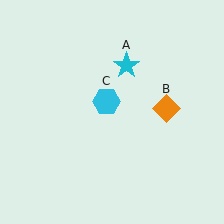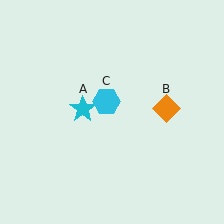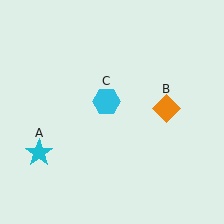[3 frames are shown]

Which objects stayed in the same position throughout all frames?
Orange diamond (object B) and cyan hexagon (object C) remained stationary.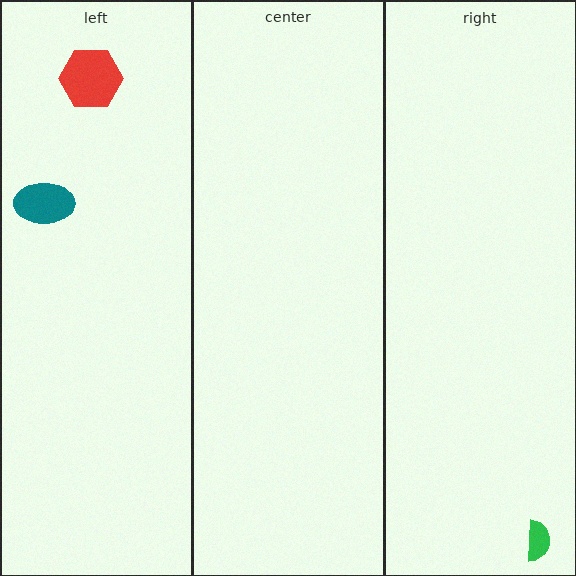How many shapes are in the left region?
2.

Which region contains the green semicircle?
The right region.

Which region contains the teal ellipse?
The left region.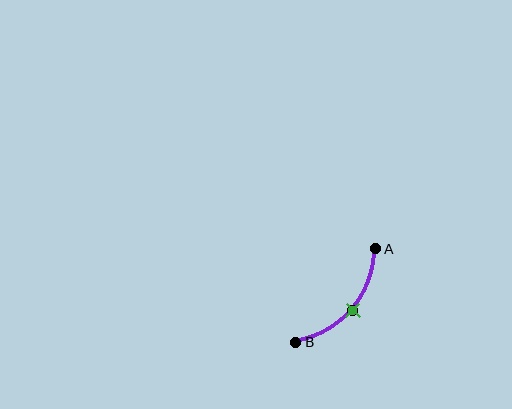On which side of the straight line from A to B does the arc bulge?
The arc bulges below and to the right of the straight line connecting A and B.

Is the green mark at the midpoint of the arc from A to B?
Yes. The green mark lies on the arc at equal arc-length from both A and B — it is the arc midpoint.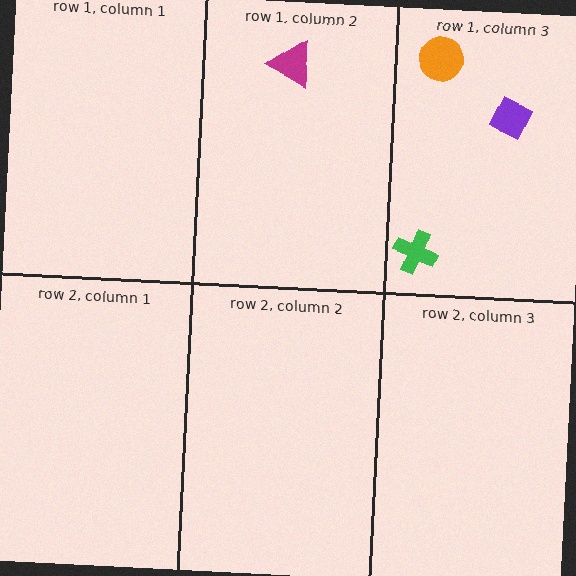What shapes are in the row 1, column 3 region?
The orange circle, the green cross, the purple diamond.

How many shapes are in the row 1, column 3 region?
3.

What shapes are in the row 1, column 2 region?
The magenta triangle.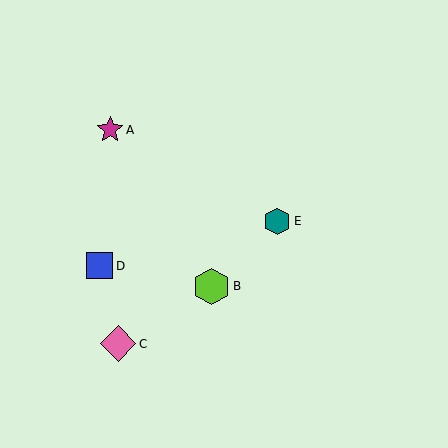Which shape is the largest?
The lime hexagon (labeled B) is the largest.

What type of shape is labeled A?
Shape A is a magenta star.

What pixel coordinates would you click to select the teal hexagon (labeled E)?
Click at (277, 221) to select the teal hexagon E.